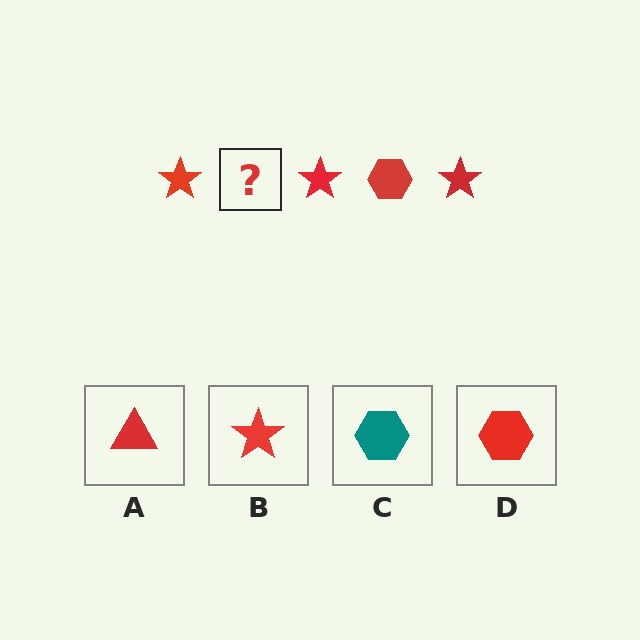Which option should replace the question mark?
Option D.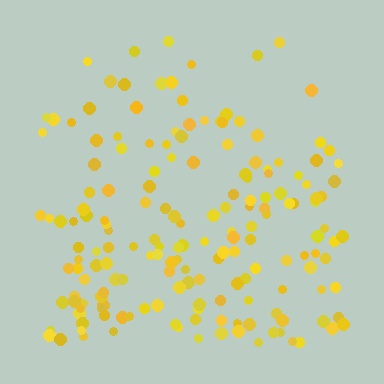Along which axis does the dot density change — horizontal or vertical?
Vertical.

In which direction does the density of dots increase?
From top to bottom, with the bottom side densest.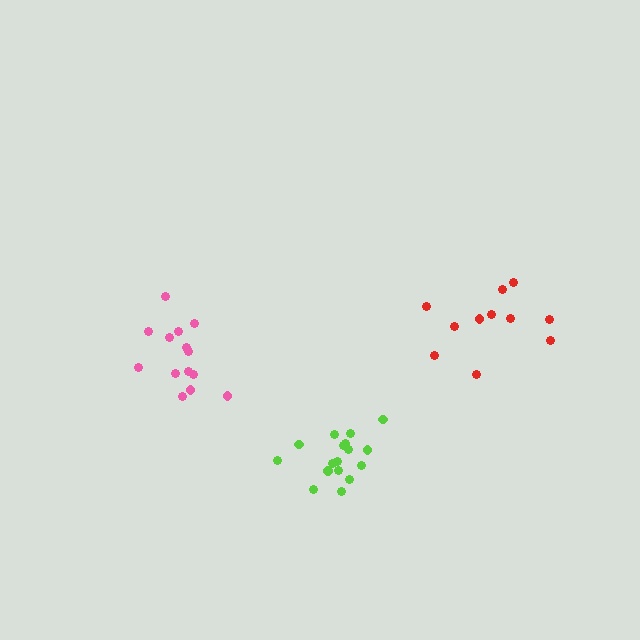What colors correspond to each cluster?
The clusters are colored: pink, red, lime.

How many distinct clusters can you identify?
There are 3 distinct clusters.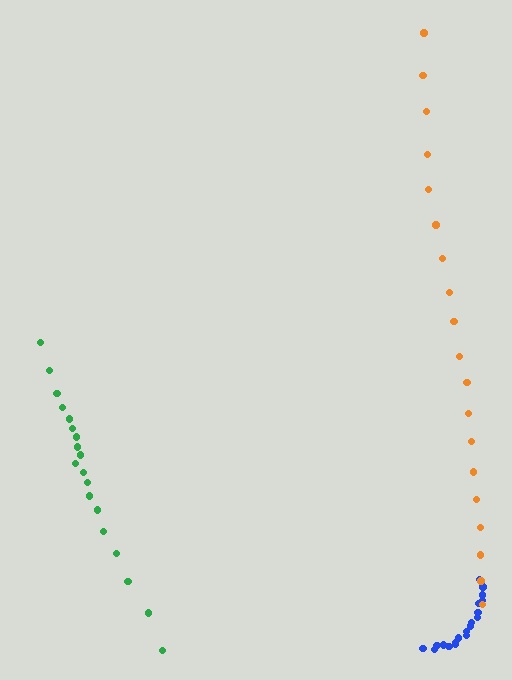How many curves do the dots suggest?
There are 3 distinct paths.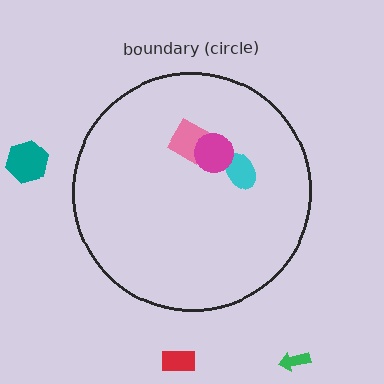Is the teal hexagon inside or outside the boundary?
Outside.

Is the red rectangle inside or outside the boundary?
Outside.